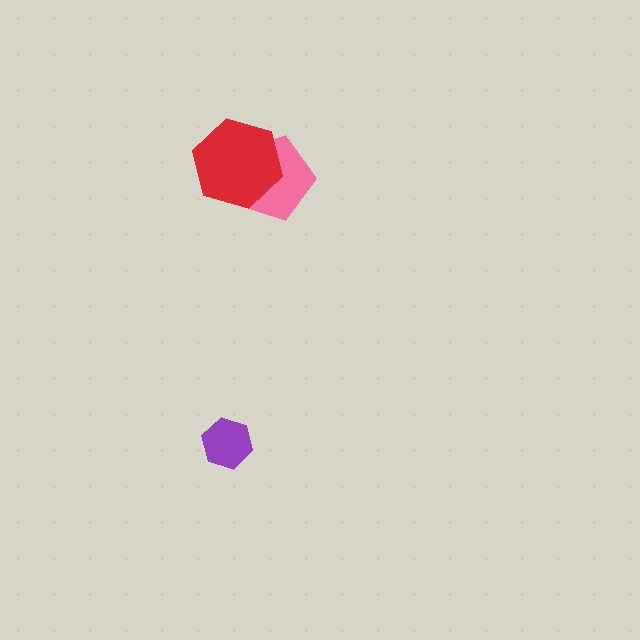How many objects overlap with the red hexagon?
1 object overlaps with the red hexagon.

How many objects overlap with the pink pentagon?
1 object overlaps with the pink pentagon.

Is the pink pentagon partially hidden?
Yes, it is partially covered by another shape.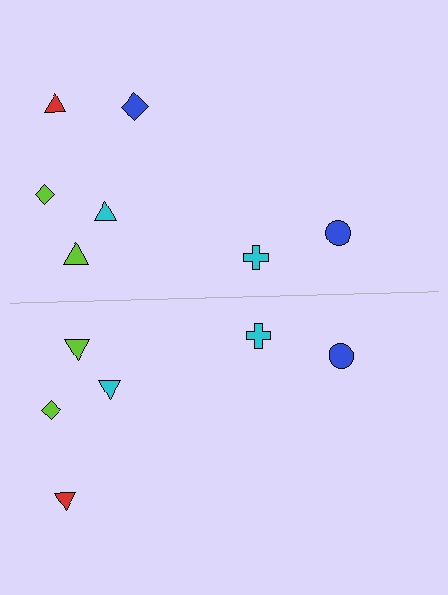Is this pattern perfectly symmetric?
No, the pattern is not perfectly symmetric. A blue diamond is missing from the bottom side.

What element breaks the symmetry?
A blue diamond is missing from the bottom side.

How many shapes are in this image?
There are 13 shapes in this image.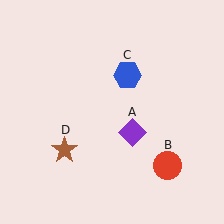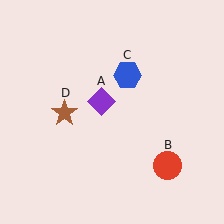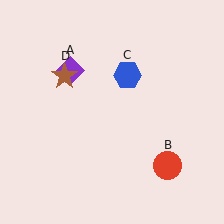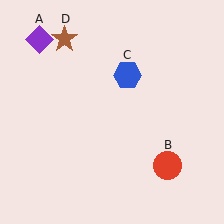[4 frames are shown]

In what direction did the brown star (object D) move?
The brown star (object D) moved up.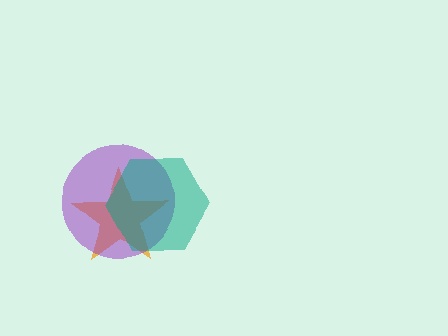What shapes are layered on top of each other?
The layered shapes are: an orange star, a purple circle, a teal hexagon.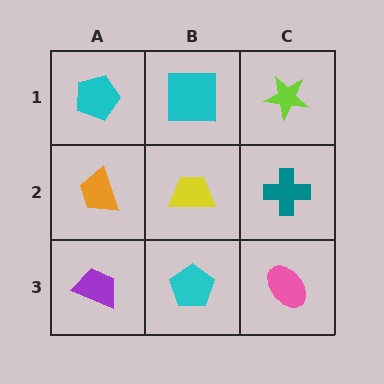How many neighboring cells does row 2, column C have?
3.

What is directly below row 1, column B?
A yellow trapezoid.